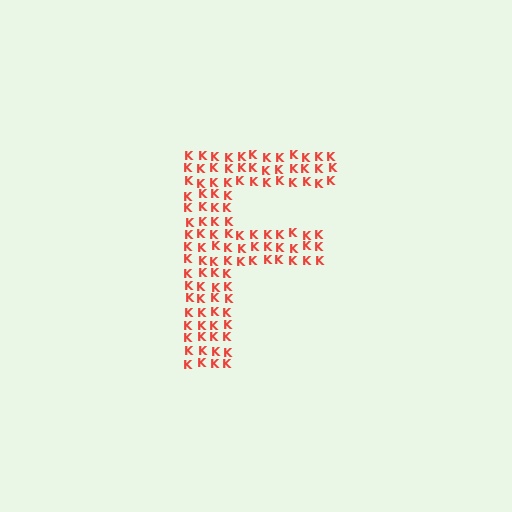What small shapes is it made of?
It is made of small letter K's.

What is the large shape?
The large shape is the letter F.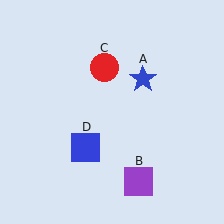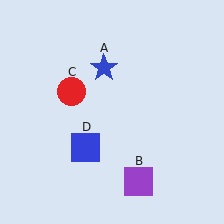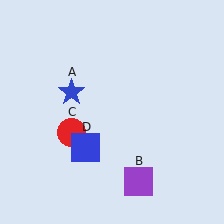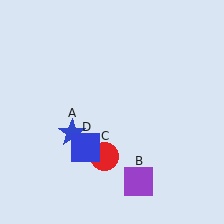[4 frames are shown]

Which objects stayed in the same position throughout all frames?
Purple square (object B) and blue square (object D) remained stationary.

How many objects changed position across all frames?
2 objects changed position: blue star (object A), red circle (object C).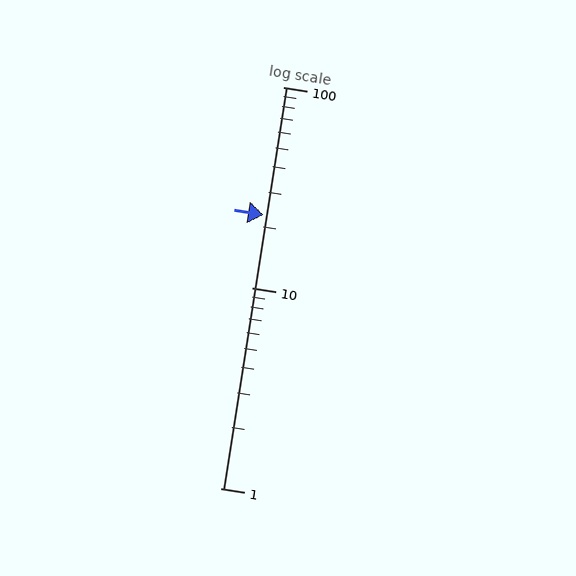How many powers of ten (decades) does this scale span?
The scale spans 2 decades, from 1 to 100.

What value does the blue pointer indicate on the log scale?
The pointer indicates approximately 23.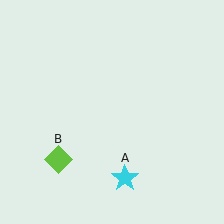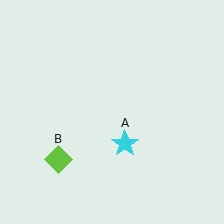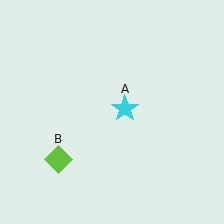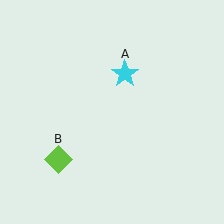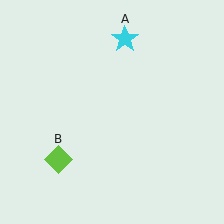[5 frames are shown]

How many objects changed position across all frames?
1 object changed position: cyan star (object A).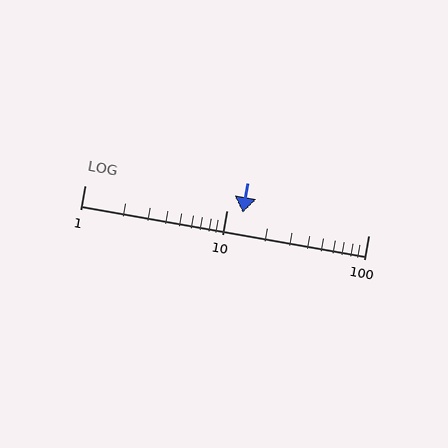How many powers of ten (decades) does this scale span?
The scale spans 2 decades, from 1 to 100.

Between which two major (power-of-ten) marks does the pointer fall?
The pointer is between 10 and 100.